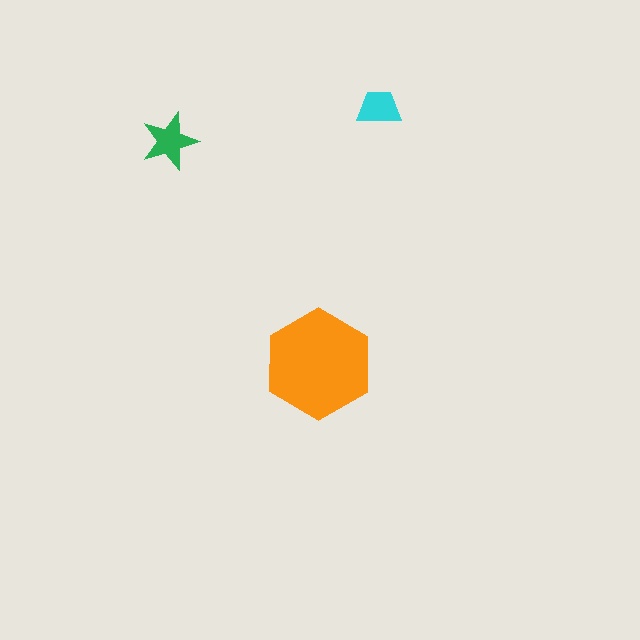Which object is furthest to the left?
The green star is leftmost.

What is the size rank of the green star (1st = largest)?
2nd.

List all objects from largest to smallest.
The orange hexagon, the green star, the cyan trapezoid.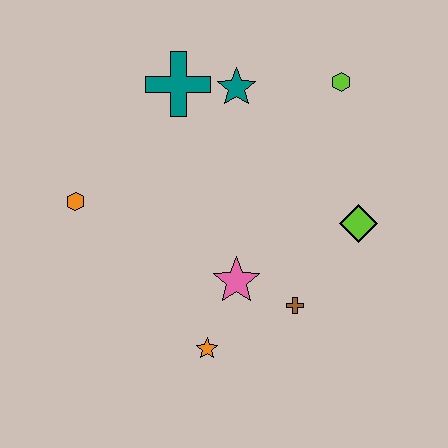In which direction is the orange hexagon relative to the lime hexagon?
The orange hexagon is to the left of the lime hexagon.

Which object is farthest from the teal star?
The orange star is farthest from the teal star.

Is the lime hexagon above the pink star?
Yes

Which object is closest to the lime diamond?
The brown cross is closest to the lime diamond.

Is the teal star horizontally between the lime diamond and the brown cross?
No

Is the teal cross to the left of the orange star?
Yes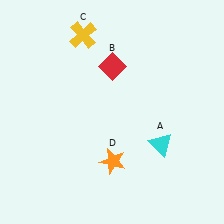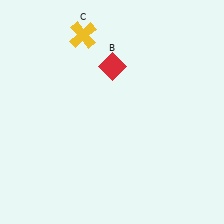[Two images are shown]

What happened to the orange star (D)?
The orange star (D) was removed in Image 2. It was in the bottom-right area of Image 1.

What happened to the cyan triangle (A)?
The cyan triangle (A) was removed in Image 2. It was in the bottom-right area of Image 1.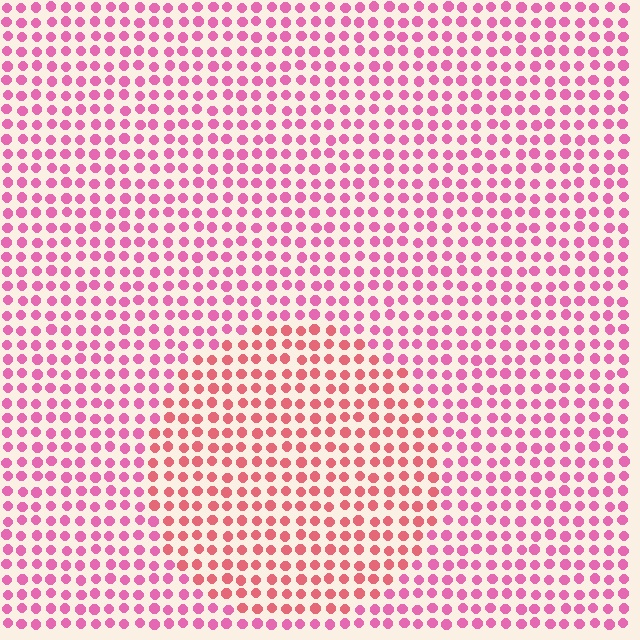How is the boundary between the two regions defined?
The boundary is defined purely by a slight shift in hue (about 28 degrees). Spacing, size, and orientation are identical on both sides.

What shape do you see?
I see a circle.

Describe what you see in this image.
The image is filled with small pink elements in a uniform arrangement. A circle-shaped region is visible where the elements are tinted to a slightly different hue, forming a subtle color boundary.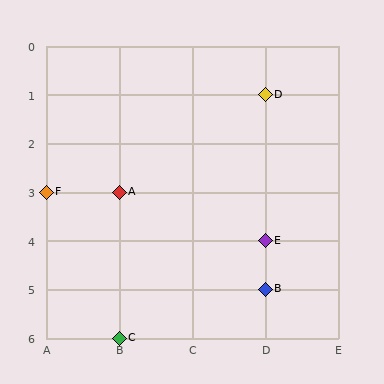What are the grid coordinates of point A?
Point A is at grid coordinates (B, 3).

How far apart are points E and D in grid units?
Points E and D are 3 rows apart.